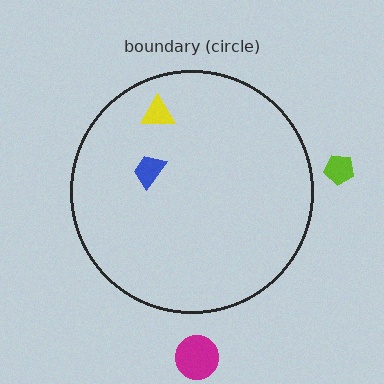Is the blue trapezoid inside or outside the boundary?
Inside.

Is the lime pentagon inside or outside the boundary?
Outside.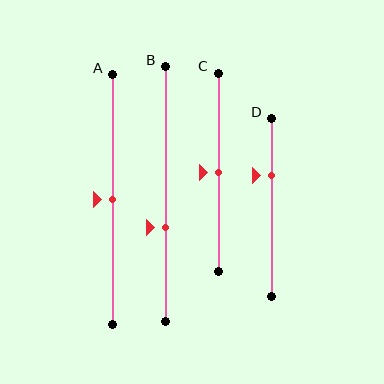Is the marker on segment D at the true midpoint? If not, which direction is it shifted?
No, the marker on segment D is shifted upward by about 18% of the segment length.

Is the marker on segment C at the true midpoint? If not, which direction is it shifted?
Yes, the marker on segment C is at the true midpoint.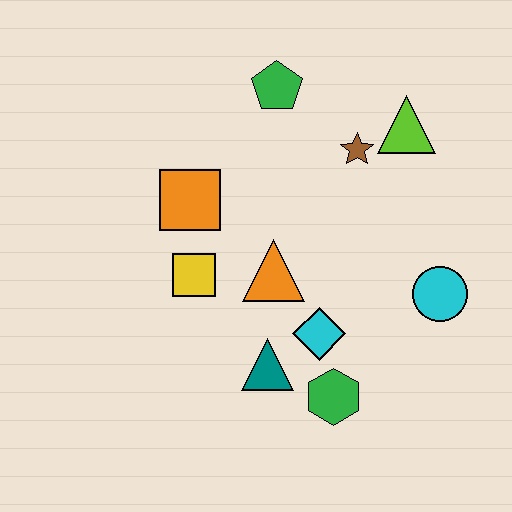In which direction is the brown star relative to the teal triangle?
The brown star is above the teal triangle.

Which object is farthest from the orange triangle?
The lime triangle is farthest from the orange triangle.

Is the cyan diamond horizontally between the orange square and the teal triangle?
No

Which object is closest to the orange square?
The yellow square is closest to the orange square.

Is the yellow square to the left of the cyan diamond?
Yes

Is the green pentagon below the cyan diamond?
No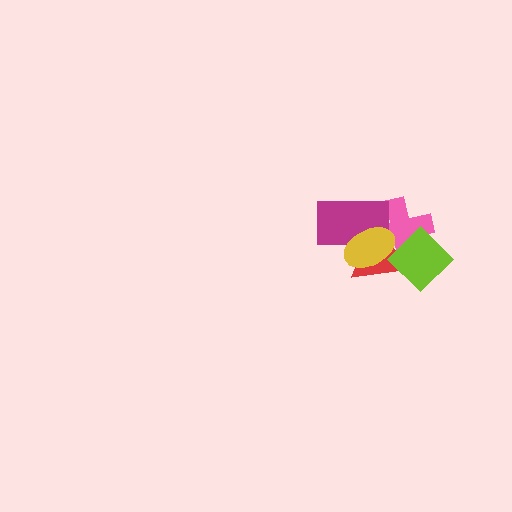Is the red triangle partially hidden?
Yes, it is partially covered by another shape.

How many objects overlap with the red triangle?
4 objects overlap with the red triangle.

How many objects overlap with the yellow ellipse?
4 objects overlap with the yellow ellipse.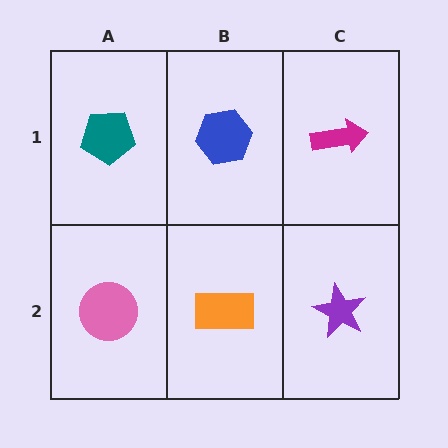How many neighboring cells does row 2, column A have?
2.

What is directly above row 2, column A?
A teal pentagon.